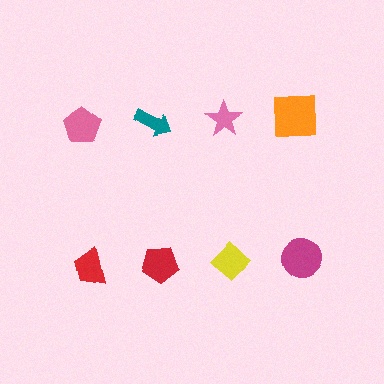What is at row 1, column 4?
An orange square.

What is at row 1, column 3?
A pink star.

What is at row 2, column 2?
A red pentagon.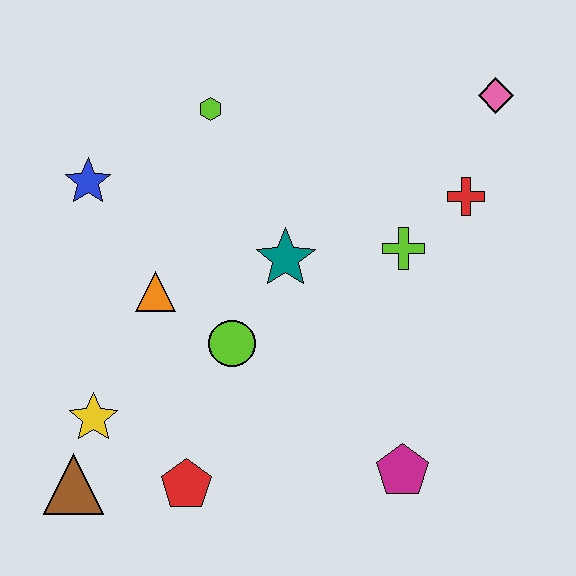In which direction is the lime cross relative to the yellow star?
The lime cross is to the right of the yellow star.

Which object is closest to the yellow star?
The brown triangle is closest to the yellow star.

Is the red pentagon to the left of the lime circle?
Yes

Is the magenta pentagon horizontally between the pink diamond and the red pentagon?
Yes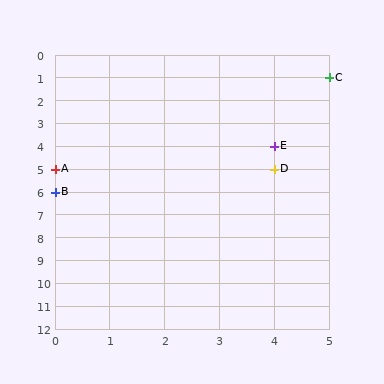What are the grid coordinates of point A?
Point A is at grid coordinates (0, 5).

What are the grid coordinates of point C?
Point C is at grid coordinates (5, 1).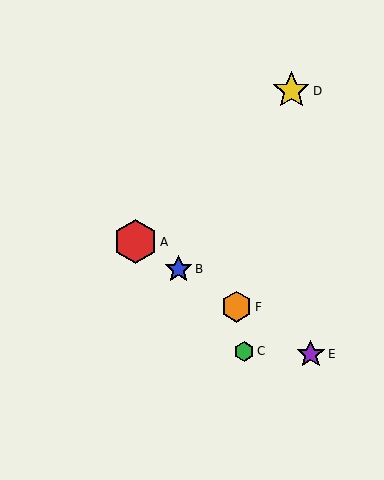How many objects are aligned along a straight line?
4 objects (A, B, E, F) are aligned along a straight line.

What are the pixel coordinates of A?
Object A is at (135, 242).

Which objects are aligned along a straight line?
Objects A, B, E, F are aligned along a straight line.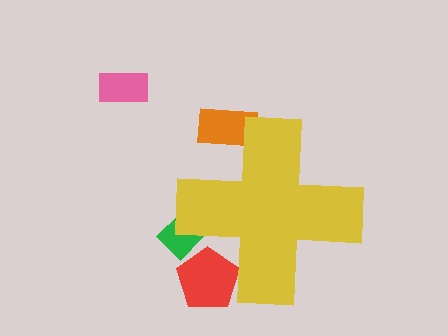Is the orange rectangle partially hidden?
Yes, the orange rectangle is partially hidden behind the yellow cross.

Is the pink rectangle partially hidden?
No, the pink rectangle is fully visible.